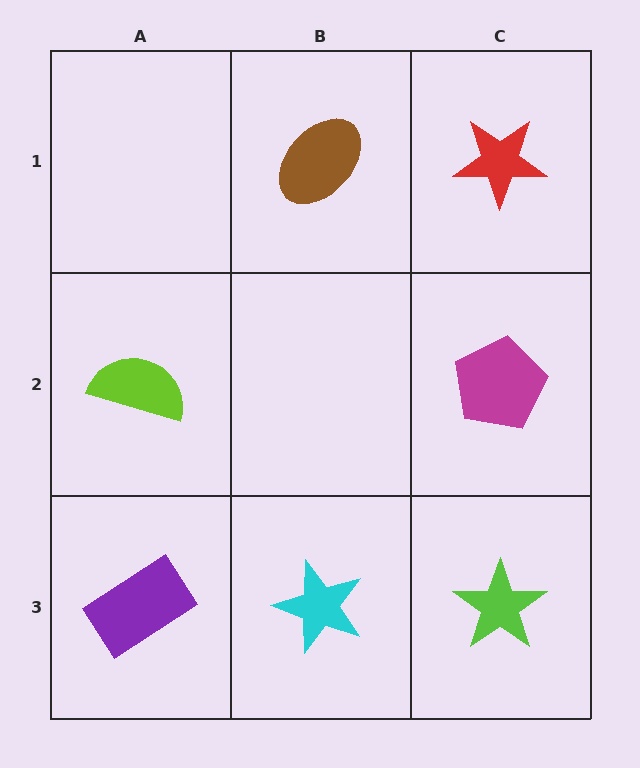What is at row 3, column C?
A lime star.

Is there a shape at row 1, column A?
No, that cell is empty.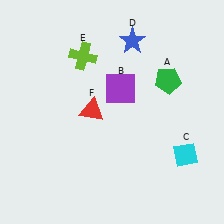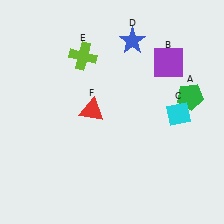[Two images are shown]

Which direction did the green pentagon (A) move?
The green pentagon (A) moved right.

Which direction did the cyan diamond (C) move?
The cyan diamond (C) moved up.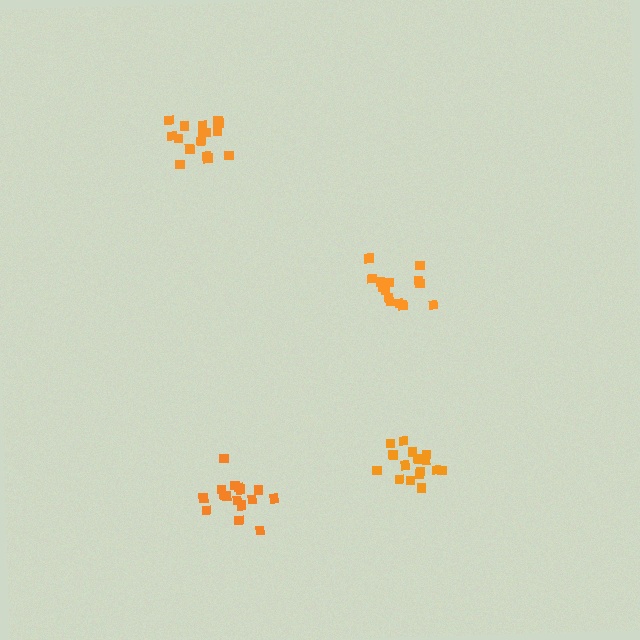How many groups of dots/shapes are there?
There are 4 groups.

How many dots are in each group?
Group 1: 16 dots, Group 2: 16 dots, Group 3: 17 dots, Group 4: 14 dots (63 total).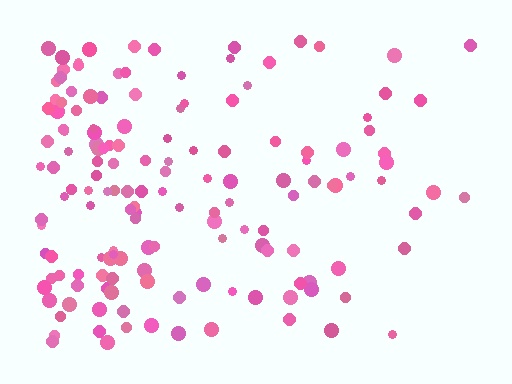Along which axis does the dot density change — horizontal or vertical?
Horizontal.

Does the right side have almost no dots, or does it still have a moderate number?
Still a moderate number, just noticeably fewer than the left.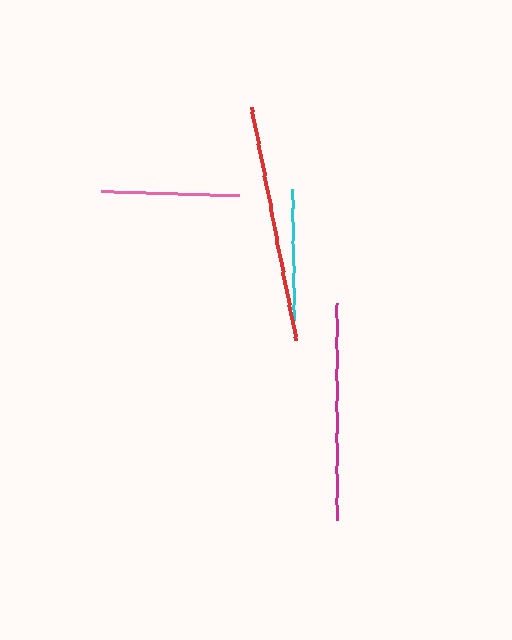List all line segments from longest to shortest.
From longest to shortest: red, magenta, pink, cyan.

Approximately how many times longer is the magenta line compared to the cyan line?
The magenta line is approximately 1.6 times the length of the cyan line.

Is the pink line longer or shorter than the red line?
The red line is longer than the pink line.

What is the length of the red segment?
The red segment is approximately 238 pixels long.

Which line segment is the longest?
The red line is the longest at approximately 238 pixels.